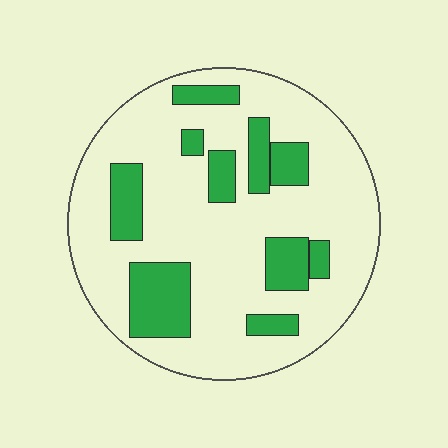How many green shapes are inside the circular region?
10.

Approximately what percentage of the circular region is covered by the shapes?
Approximately 25%.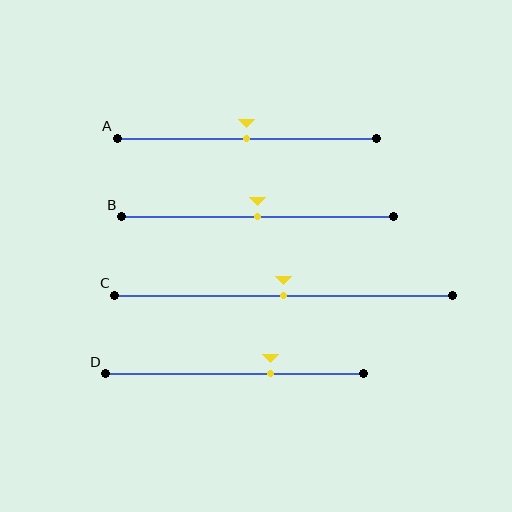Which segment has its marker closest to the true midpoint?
Segment A has its marker closest to the true midpoint.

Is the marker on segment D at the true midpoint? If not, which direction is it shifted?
No, the marker on segment D is shifted to the right by about 14% of the segment length.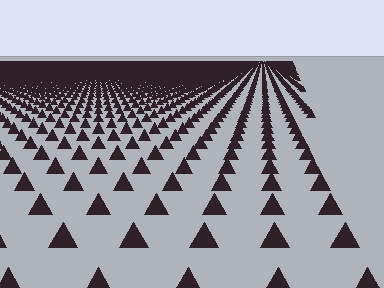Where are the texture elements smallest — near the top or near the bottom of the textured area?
Near the top.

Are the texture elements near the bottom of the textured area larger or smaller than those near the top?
Larger. Near the bottom, elements are closer to the viewer and appear at a bigger on-screen size.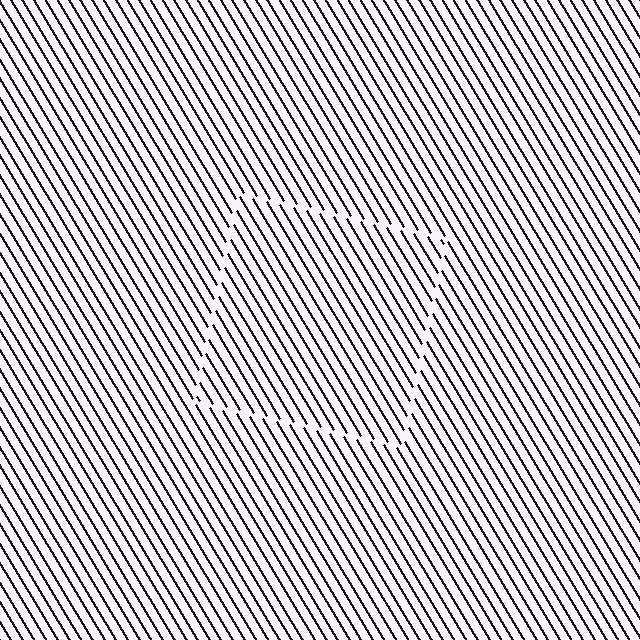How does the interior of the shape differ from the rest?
The interior of the shape contains the same grating, shifted by half a period — the contour is defined by the phase discontinuity where line-ends from the inner and outer gratings abut.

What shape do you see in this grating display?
An illusory square. The interior of the shape contains the same grating, shifted by half a period — the contour is defined by the phase discontinuity where line-ends from the inner and outer gratings abut.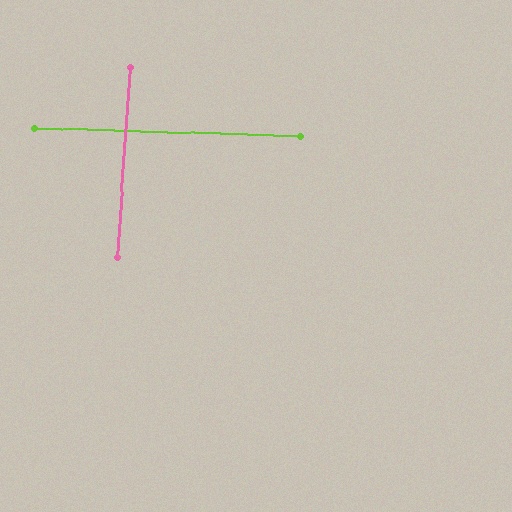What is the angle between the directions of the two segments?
Approximately 88 degrees.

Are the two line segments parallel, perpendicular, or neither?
Perpendicular — they meet at approximately 88°.